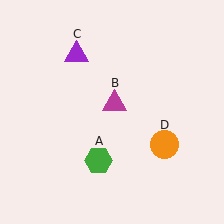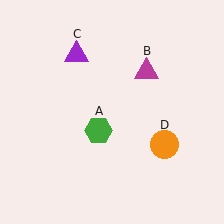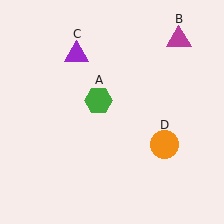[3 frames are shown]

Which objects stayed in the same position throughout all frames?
Purple triangle (object C) and orange circle (object D) remained stationary.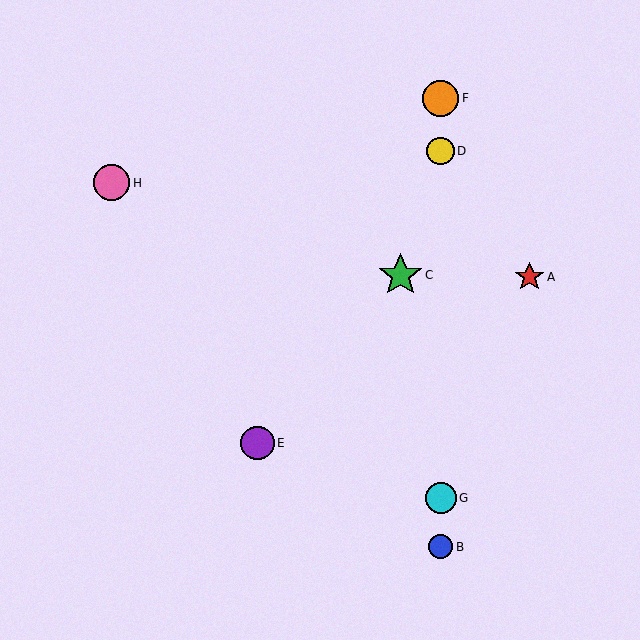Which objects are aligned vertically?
Objects B, D, F, G are aligned vertically.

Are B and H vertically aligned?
No, B is at x≈441 and H is at x≈112.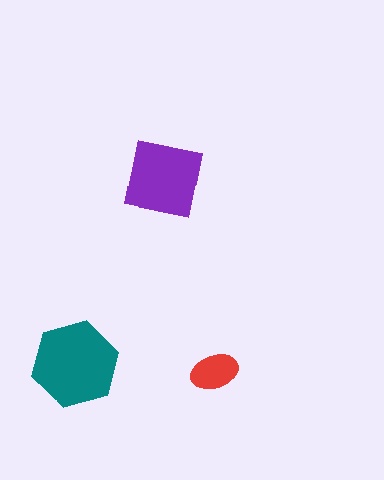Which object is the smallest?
The red ellipse.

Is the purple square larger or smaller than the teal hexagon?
Smaller.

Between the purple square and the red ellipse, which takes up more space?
The purple square.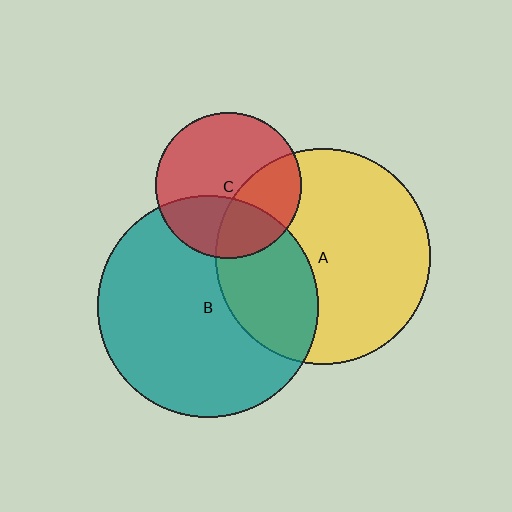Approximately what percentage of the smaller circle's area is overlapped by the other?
Approximately 35%.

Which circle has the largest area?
Circle B (teal).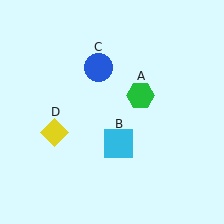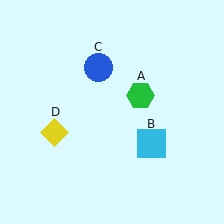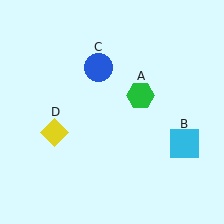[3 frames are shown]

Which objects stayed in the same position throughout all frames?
Green hexagon (object A) and blue circle (object C) and yellow diamond (object D) remained stationary.